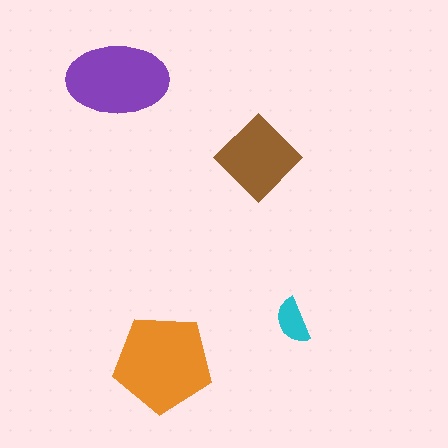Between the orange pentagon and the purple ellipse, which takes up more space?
The orange pentagon.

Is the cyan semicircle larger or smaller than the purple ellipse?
Smaller.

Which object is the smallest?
The cyan semicircle.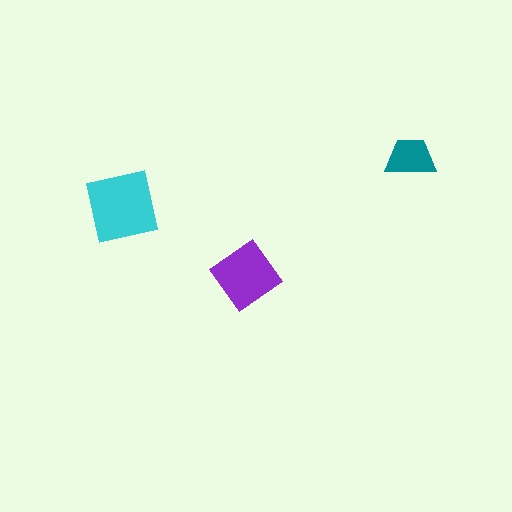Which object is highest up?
The teal trapezoid is topmost.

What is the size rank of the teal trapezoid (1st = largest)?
3rd.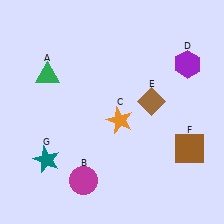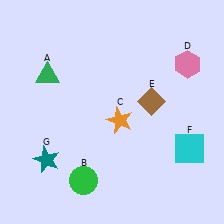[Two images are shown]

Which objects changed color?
B changed from magenta to green. D changed from purple to pink. F changed from brown to cyan.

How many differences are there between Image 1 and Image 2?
There are 3 differences between the two images.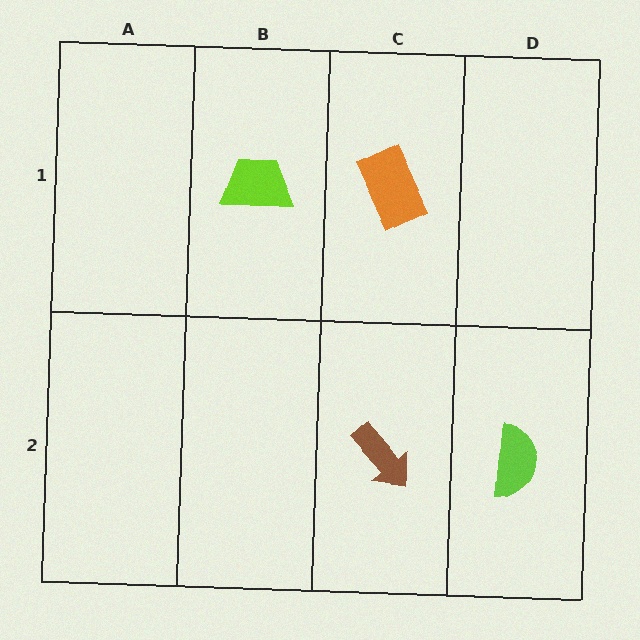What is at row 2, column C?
A brown arrow.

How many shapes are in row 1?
2 shapes.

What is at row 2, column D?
A lime semicircle.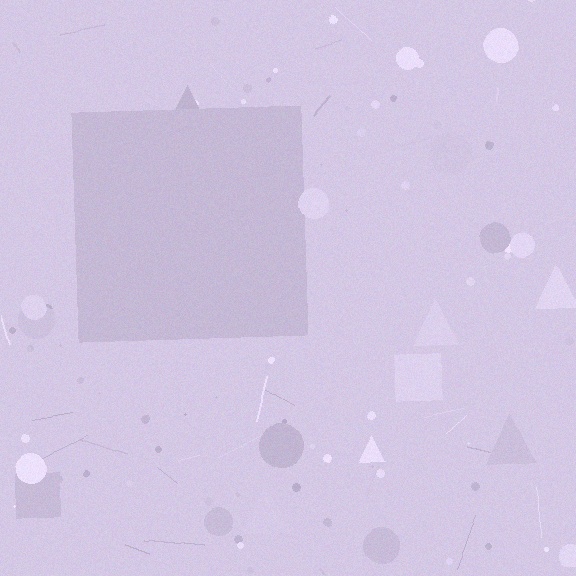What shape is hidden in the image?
A square is hidden in the image.